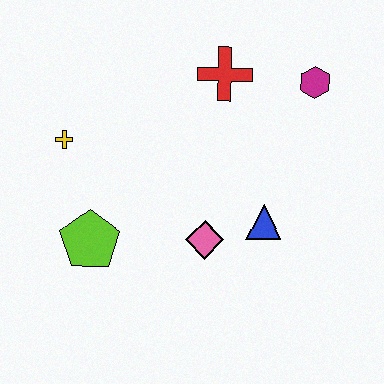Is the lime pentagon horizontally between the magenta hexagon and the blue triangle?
No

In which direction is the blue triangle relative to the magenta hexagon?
The blue triangle is below the magenta hexagon.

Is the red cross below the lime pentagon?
No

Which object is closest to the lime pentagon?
The yellow cross is closest to the lime pentagon.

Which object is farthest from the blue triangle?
The yellow cross is farthest from the blue triangle.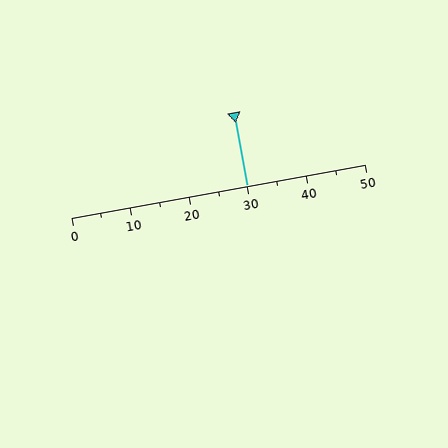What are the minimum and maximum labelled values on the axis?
The axis runs from 0 to 50.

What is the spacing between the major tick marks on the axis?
The major ticks are spaced 10 apart.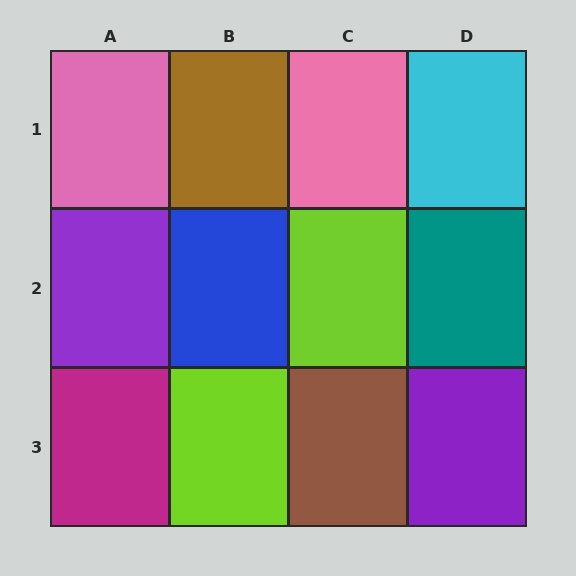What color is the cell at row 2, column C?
Lime.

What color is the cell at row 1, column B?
Brown.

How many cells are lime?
2 cells are lime.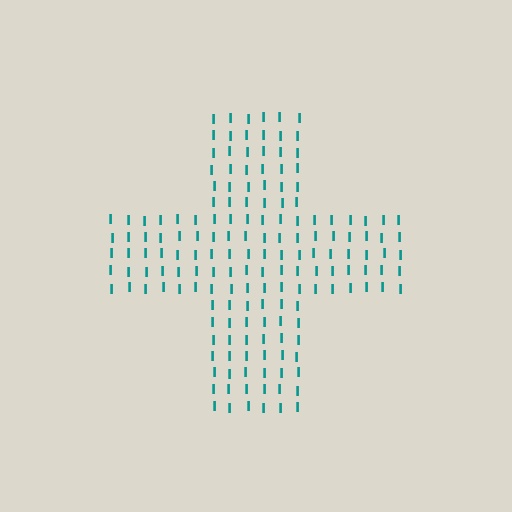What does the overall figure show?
The overall figure shows a cross.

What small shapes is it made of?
It is made of small letter I's.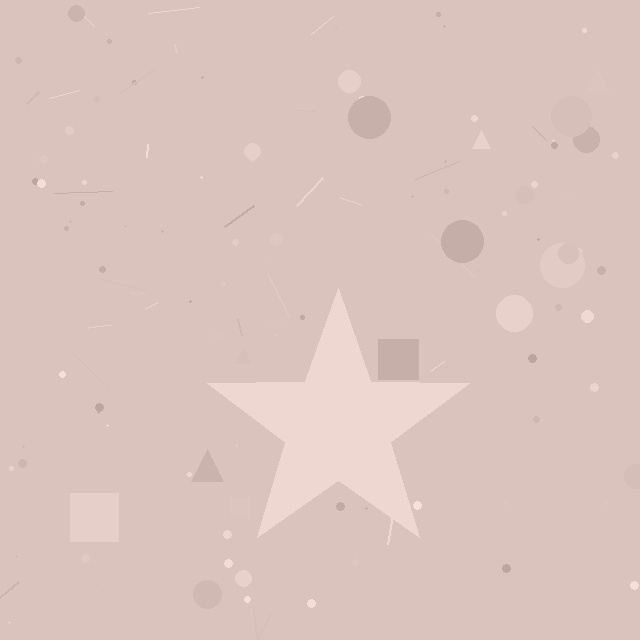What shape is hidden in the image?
A star is hidden in the image.